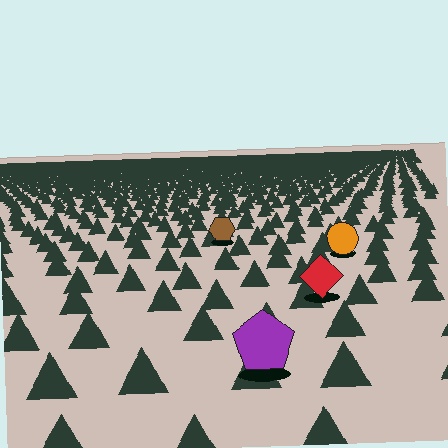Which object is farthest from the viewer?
The brown hexagon is farthest from the viewer. It appears smaller and the ground texture around it is denser.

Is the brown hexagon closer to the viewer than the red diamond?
No. The red diamond is closer — you can tell from the texture gradient: the ground texture is coarser near it.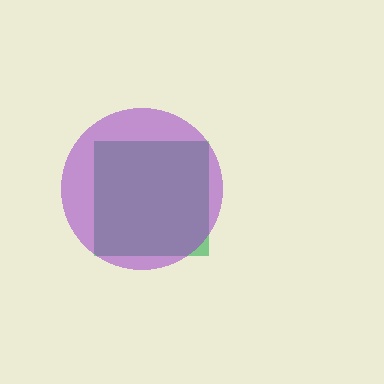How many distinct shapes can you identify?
There are 2 distinct shapes: a green square, a purple circle.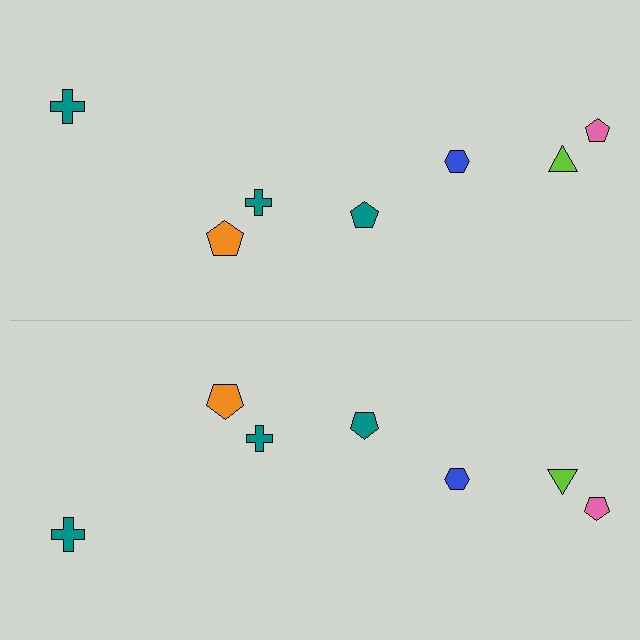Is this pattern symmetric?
Yes, this pattern has bilateral (reflection) symmetry.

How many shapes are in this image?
There are 14 shapes in this image.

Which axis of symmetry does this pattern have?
The pattern has a horizontal axis of symmetry running through the center of the image.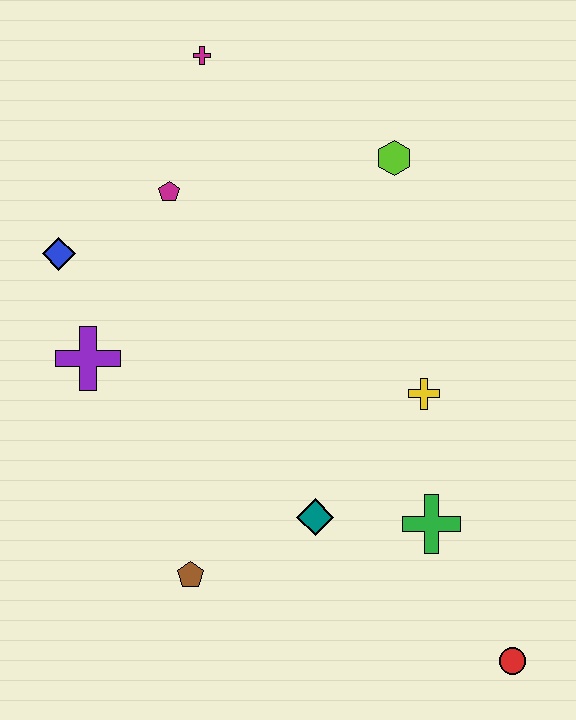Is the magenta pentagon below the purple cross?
No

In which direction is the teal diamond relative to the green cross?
The teal diamond is to the left of the green cross.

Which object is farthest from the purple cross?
The red circle is farthest from the purple cross.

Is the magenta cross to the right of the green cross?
No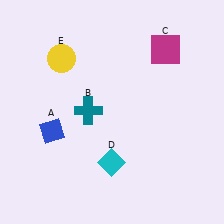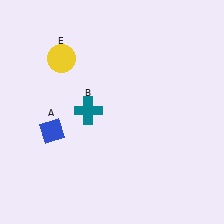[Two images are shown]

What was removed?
The cyan diamond (D), the magenta square (C) were removed in Image 2.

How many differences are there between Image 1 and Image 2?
There are 2 differences between the two images.